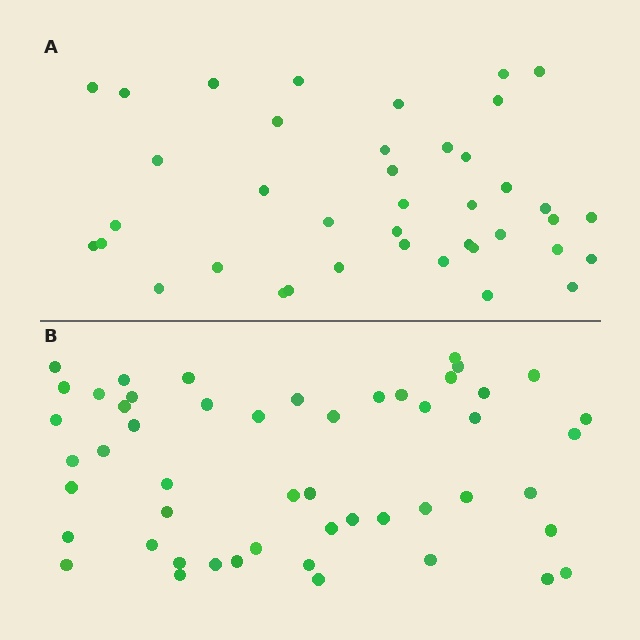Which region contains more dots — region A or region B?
Region B (the bottom region) has more dots.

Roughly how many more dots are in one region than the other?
Region B has roughly 12 or so more dots than region A.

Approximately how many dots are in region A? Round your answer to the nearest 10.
About 40 dots.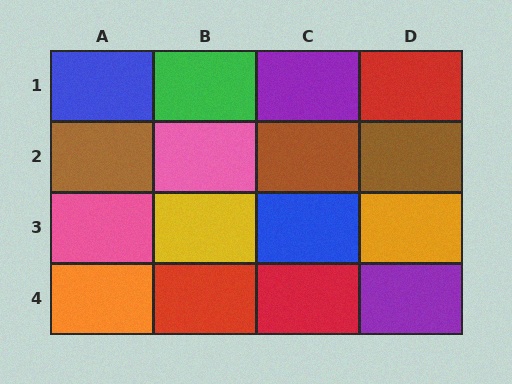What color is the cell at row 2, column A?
Brown.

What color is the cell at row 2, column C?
Brown.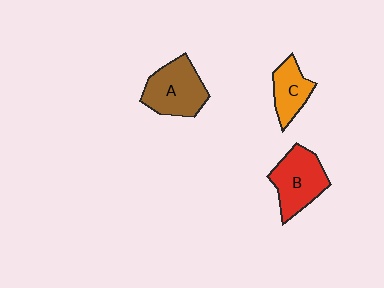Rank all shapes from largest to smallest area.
From largest to smallest: A (brown), B (red), C (orange).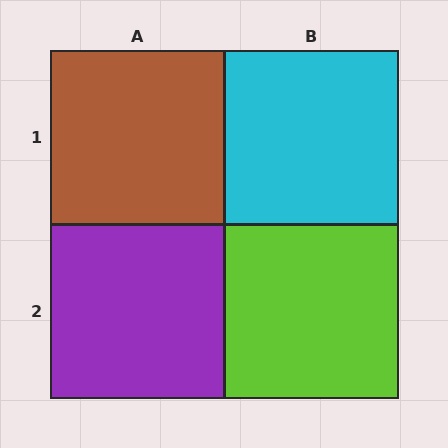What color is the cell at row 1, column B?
Cyan.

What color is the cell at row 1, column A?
Brown.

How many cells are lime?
1 cell is lime.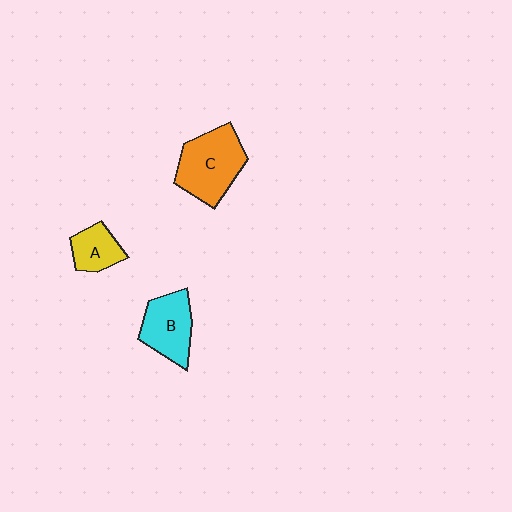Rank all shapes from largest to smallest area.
From largest to smallest: C (orange), B (cyan), A (yellow).